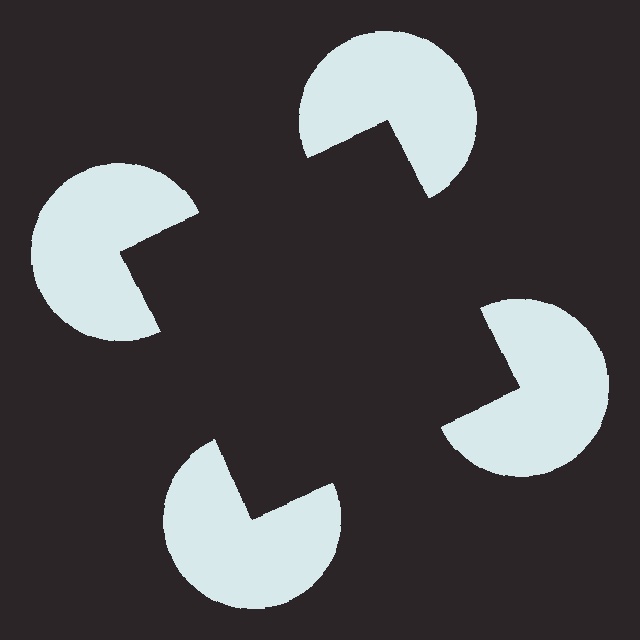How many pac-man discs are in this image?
There are 4 — one at each vertex of the illusory square.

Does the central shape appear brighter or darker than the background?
It typically appears slightly darker than the background, even though no actual brightness change is drawn.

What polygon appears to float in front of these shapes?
An illusory square — its edges are inferred from the aligned wedge cuts in the pac-man discs, not physically drawn.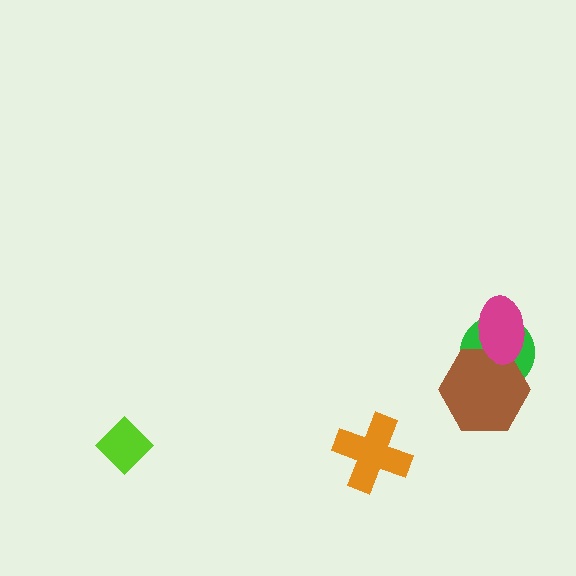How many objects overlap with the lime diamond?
0 objects overlap with the lime diamond.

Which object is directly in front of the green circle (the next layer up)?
The brown hexagon is directly in front of the green circle.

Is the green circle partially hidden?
Yes, it is partially covered by another shape.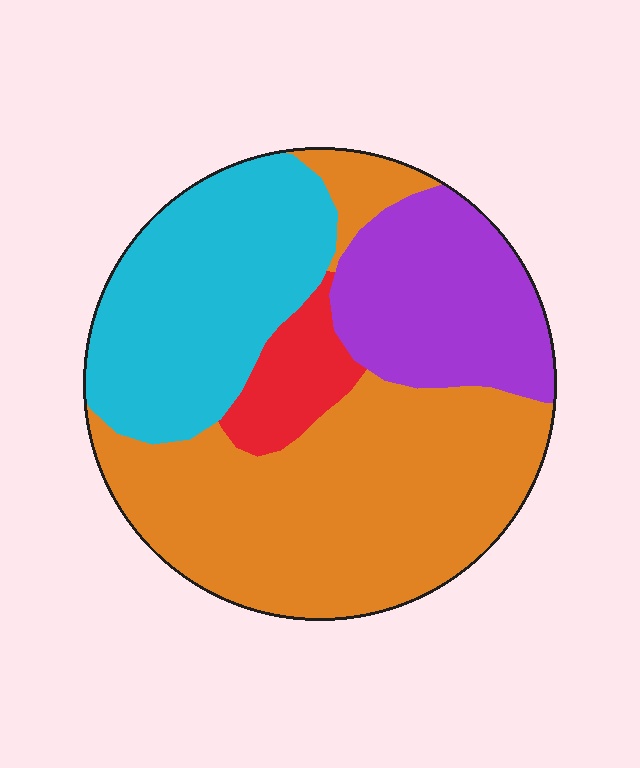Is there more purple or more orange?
Orange.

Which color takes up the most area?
Orange, at roughly 45%.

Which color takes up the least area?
Red, at roughly 5%.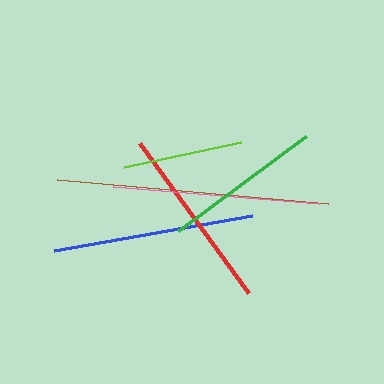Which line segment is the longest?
The brown line is the longest at approximately 273 pixels.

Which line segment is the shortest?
The lime line is the shortest at approximately 120 pixels.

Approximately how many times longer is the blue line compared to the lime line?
The blue line is approximately 1.7 times the length of the lime line.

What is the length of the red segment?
The red segment is approximately 185 pixels long.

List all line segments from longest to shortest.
From longest to shortest: brown, pink, blue, red, green, lime.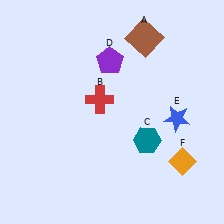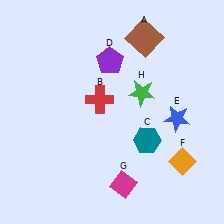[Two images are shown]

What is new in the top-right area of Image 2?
A green star (H) was added in the top-right area of Image 2.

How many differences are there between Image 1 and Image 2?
There are 2 differences between the two images.